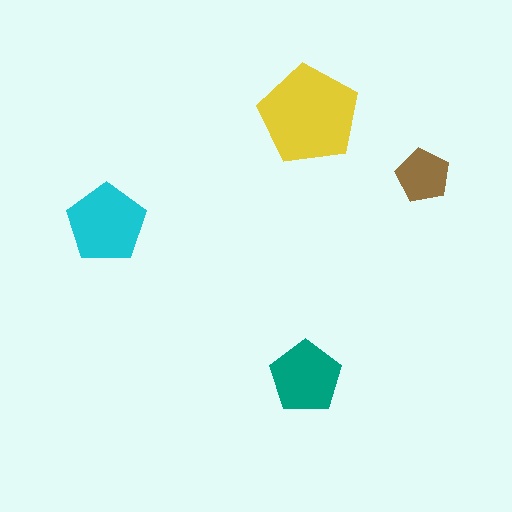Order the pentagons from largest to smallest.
the yellow one, the cyan one, the teal one, the brown one.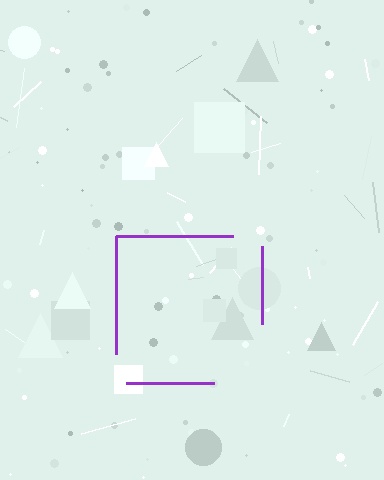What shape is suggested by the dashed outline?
The dashed outline suggests a square.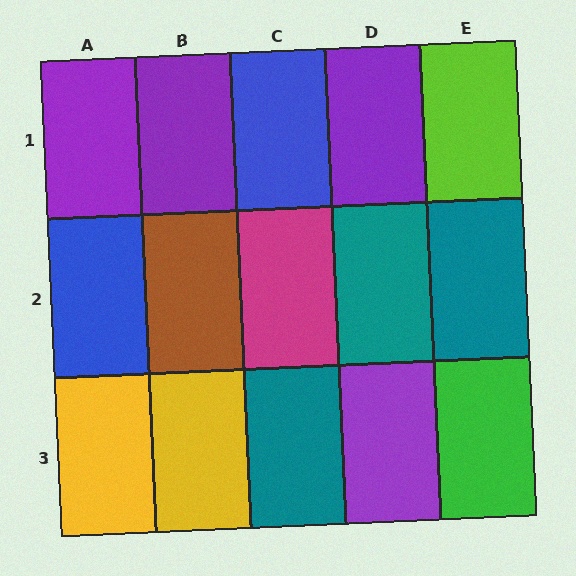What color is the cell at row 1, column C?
Blue.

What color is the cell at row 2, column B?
Brown.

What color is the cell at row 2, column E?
Teal.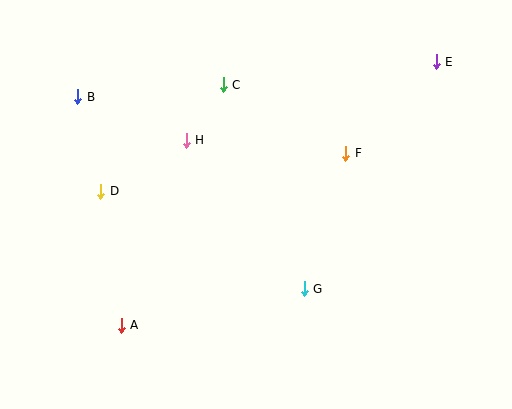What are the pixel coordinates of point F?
Point F is at (346, 154).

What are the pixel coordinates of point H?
Point H is at (186, 140).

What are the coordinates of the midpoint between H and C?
The midpoint between H and C is at (205, 113).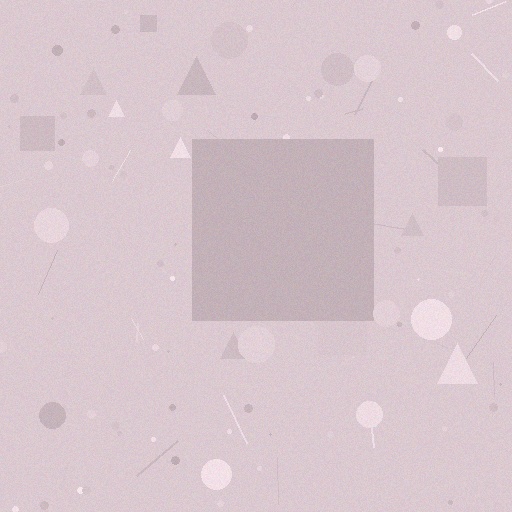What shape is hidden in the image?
A square is hidden in the image.